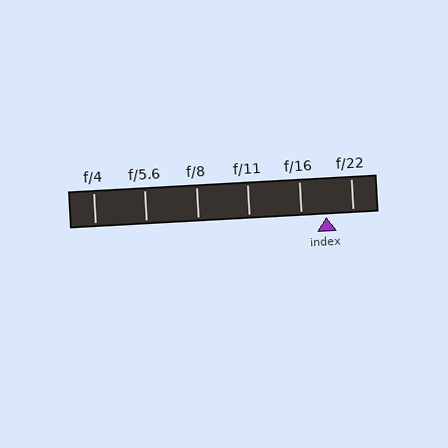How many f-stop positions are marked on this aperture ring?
There are 6 f-stop positions marked.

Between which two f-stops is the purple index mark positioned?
The index mark is between f/16 and f/22.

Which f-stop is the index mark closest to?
The index mark is closest to f/16.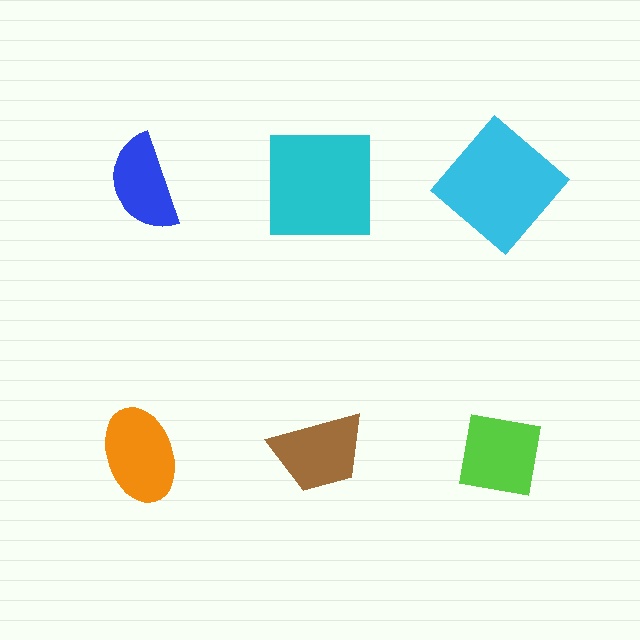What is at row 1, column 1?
A blue semicircle.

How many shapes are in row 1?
3 shapes.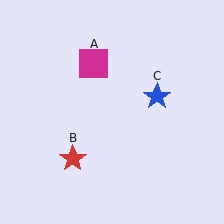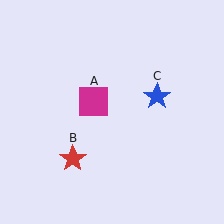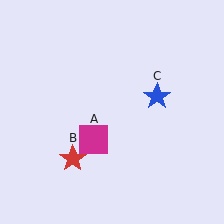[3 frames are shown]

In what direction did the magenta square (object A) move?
The magenta square (object A) moved down.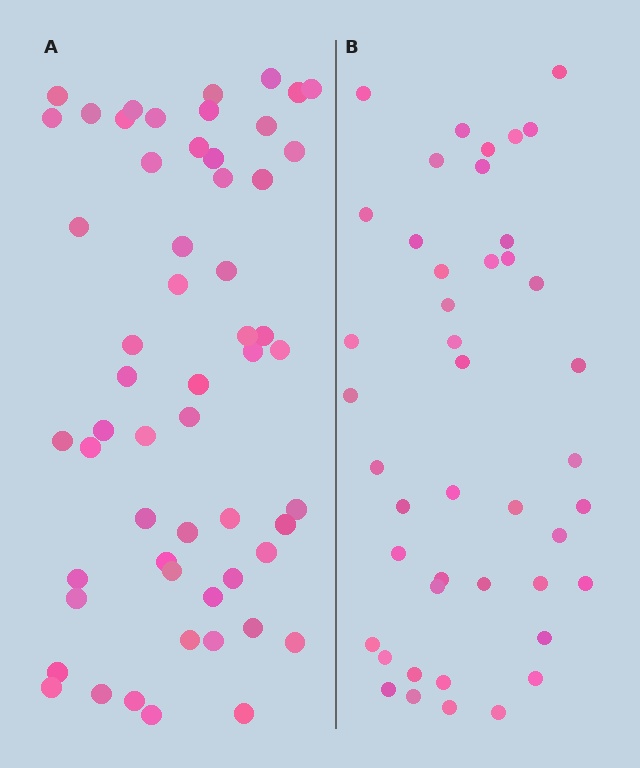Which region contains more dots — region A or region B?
Region A (the left region) has more dots.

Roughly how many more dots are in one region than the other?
Region A has roughly 12 or so more dots than region B.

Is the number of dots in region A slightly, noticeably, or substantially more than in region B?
Region A has noticeably more, but not dramatically so. The ratio is roughly 1.3 to 1.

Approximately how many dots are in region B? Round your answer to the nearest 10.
About 40 dots. (The exact count is 44, which rounds to 40.)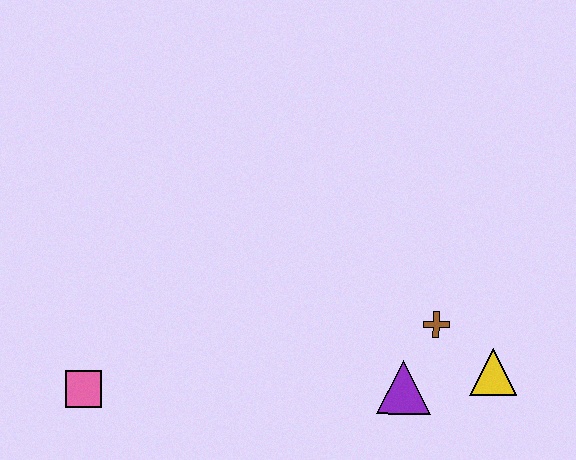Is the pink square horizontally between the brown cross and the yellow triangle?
No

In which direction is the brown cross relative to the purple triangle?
The brown cross is above the purple triangle.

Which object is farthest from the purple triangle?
The pink square is farthest from the purple triangle.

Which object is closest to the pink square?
The purple triangle is closest to the pink square.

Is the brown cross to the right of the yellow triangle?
No